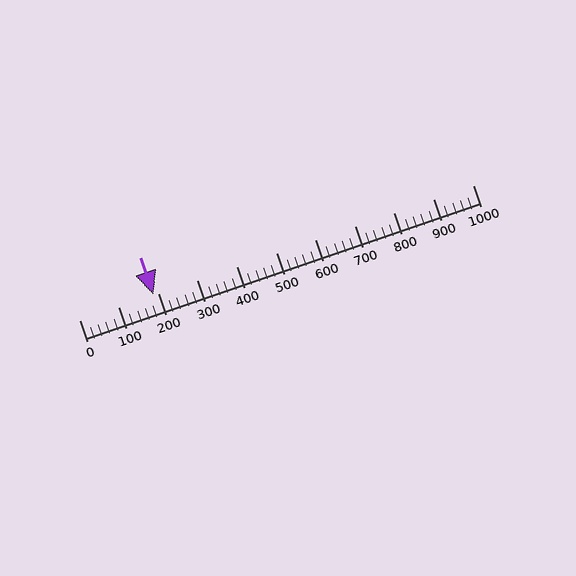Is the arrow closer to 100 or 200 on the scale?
The arrow is closer to 200.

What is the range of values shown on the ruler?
The ruler shows values from 0 to 1000.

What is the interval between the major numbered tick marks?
The major tick marks are spaced 100 units apart.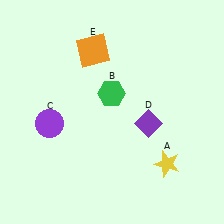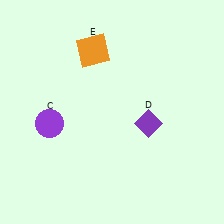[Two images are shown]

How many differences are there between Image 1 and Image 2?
There are 2 differences between the two images.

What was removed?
The yellow star (A), the green hexagon (B) were removed in Image 2.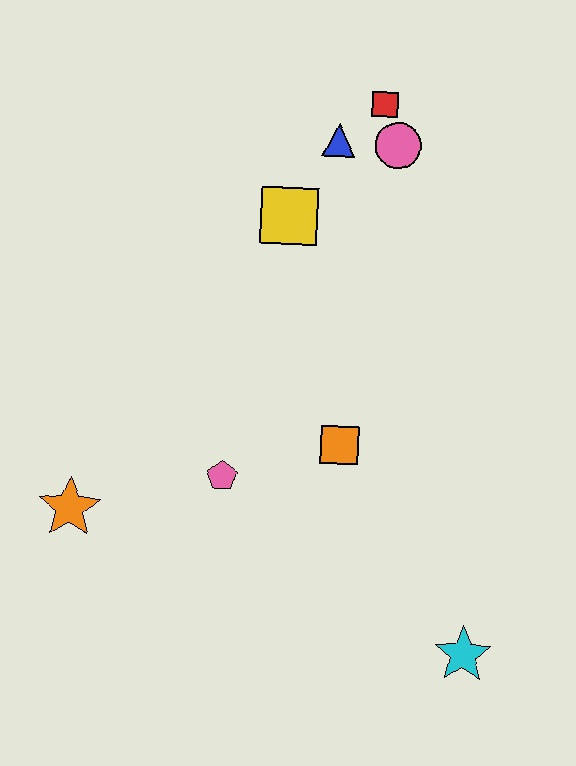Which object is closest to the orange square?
The pink pentagon is closest to the orange square.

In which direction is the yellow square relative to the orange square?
The yellow square is above the orange square.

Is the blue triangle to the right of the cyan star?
No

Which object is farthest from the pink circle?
The cyan star is farthest from the pink circle.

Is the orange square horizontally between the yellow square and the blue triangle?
No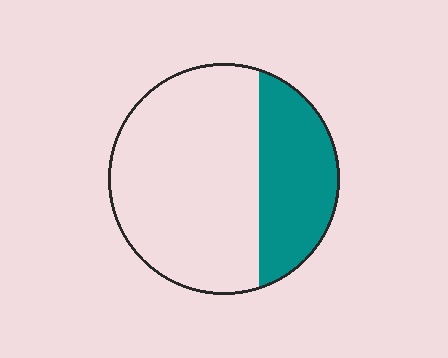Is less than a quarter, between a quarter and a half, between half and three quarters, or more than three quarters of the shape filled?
Between a quarter and a half.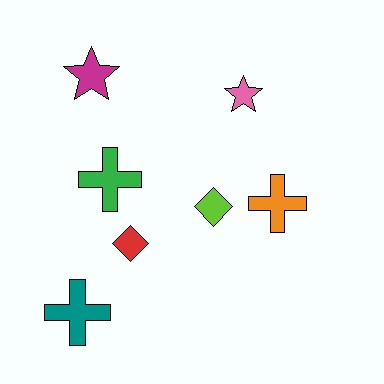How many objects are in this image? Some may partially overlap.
There are 7 objects.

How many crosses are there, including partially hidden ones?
There are 3 crosses.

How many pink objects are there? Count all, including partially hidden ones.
There is 1 pink object.